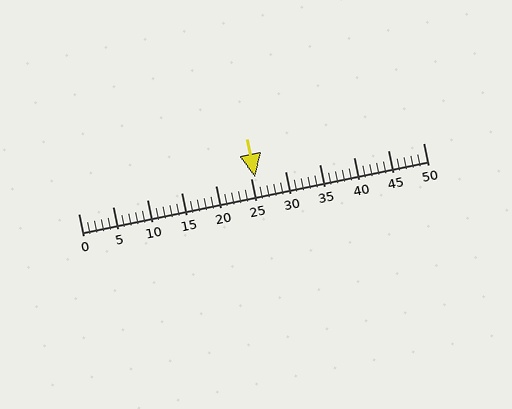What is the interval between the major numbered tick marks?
The major tick marks are spaced 5 units apart.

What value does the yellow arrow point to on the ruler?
The yellow arrow points to approximately 26.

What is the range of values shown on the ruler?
The ruler shows values from 0 to 50.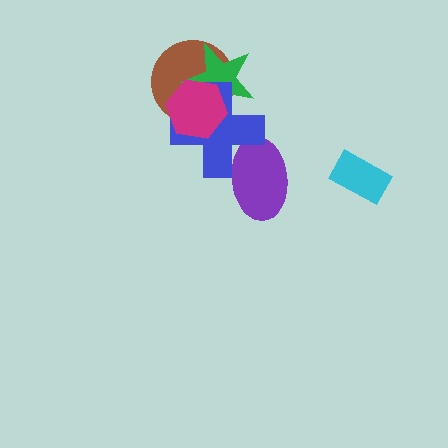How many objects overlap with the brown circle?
3 objects overlap with the brown circle.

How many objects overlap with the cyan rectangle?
0 objects overlap with the cyan rectangle.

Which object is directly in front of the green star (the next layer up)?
The blue cross is directly in front of the green star.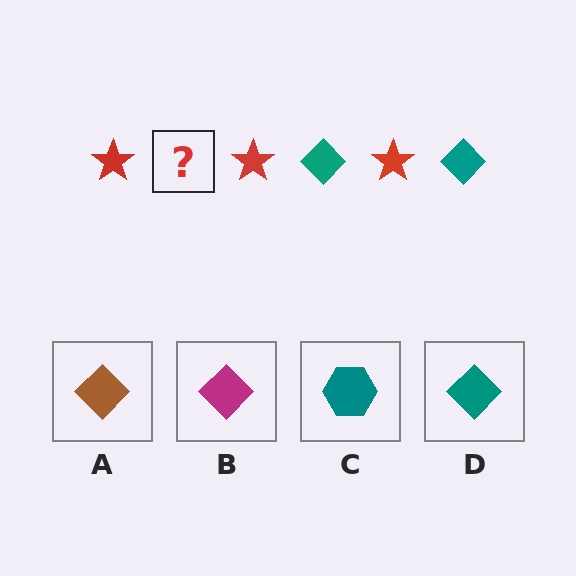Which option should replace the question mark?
Option D.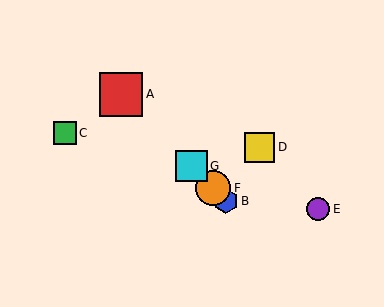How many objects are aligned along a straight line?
4 objects (A, B, F, G) are aligned along a straight line.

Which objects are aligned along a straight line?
Objects A, B, F, G are aligned along a straight line.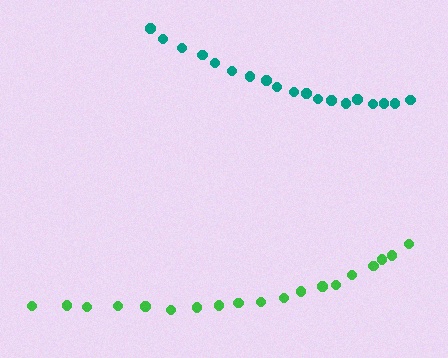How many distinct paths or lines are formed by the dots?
There are 2 distinct paths.